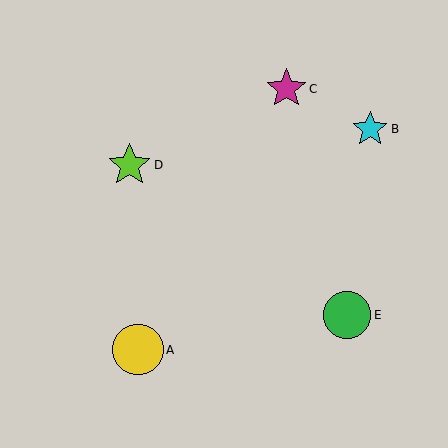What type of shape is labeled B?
Shape B is a cyan star.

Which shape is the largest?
The yellow circle (labeled A) is the largest.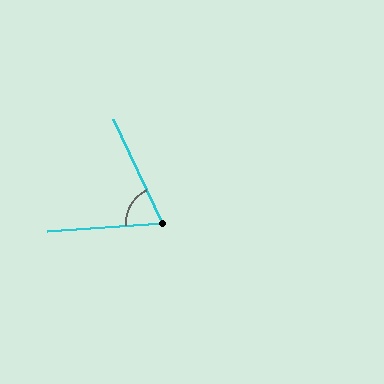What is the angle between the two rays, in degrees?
Approximately 69 degrees.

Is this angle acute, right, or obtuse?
It is acute.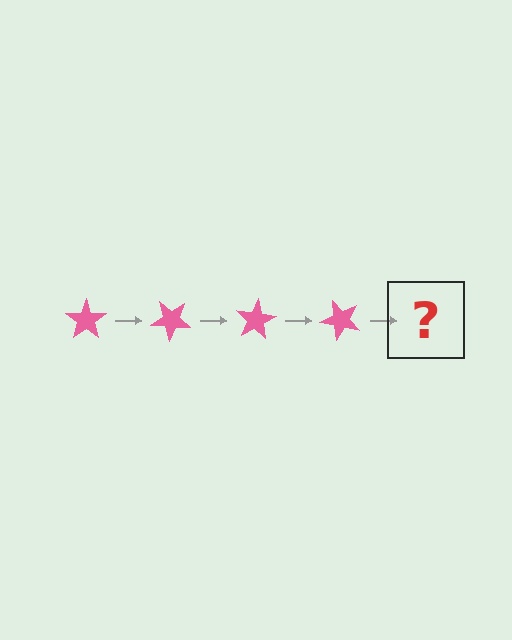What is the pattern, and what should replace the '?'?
The pattern is that the star rotates 40 degrees each step. The '?' should be a pink star rotated 160 degrees.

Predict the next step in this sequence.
The next step is a pink star rotated 160 degrees.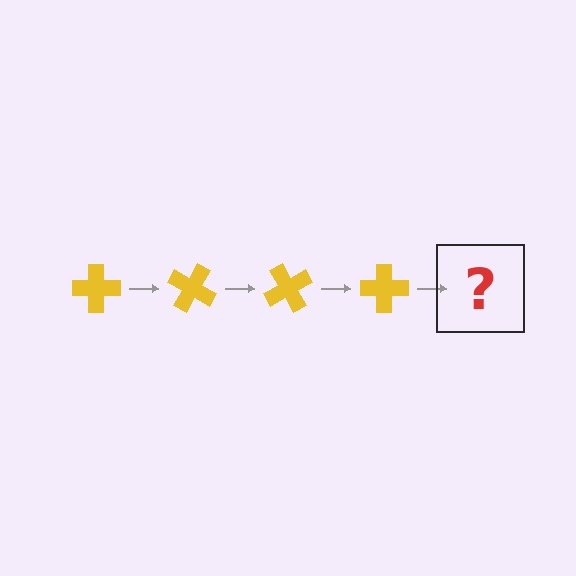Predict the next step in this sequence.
The next step is a yellow cross rotated 120 degrees.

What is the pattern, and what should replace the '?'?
The pattern is that the cross rotates 30 degrees each step. The '?' should be a yellow cross rotated 120 degrees.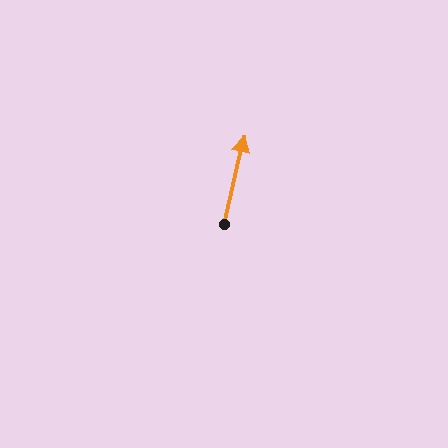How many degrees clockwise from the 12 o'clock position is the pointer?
Approximately 13 degrees.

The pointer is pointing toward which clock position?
Roughly 12 o'clock.